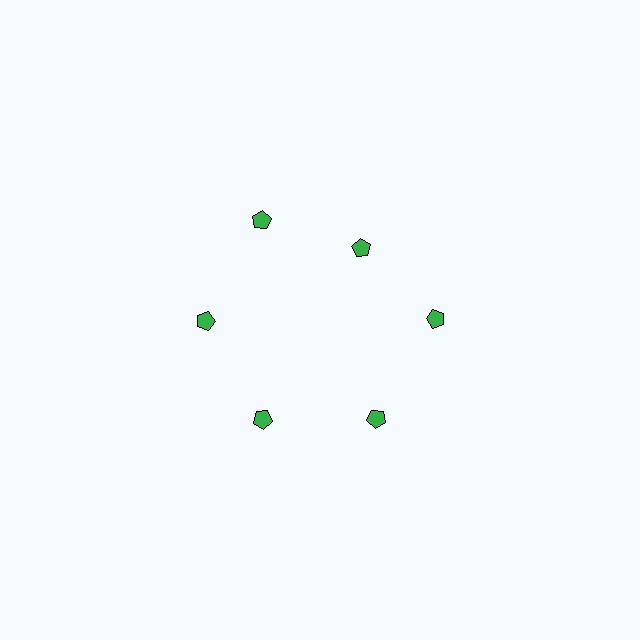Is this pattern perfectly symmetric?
No. The 6 green pentagons are arranged in a ring, but one element near the 1 o'clock position is pulled inward toward the center, breaking the 6-fold rotational symmetry.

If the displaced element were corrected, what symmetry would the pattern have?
It would have 6-fold rotational symmetry — the pattern would map onto itself every 60 degrees.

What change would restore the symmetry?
The symmetry would be restored by moving it outward, back onto the ring so that all 6 pentagons sit at equal angles and equal distance from the center.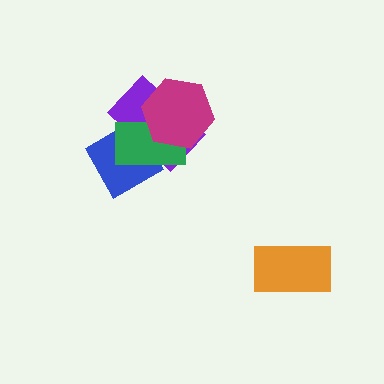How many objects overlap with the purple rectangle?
3 objects overlap with the purple rectangle.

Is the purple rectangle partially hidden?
Yes, it is partially covered by another shape.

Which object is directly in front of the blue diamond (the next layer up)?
The purple rectangle is directly in front of the blue diamond.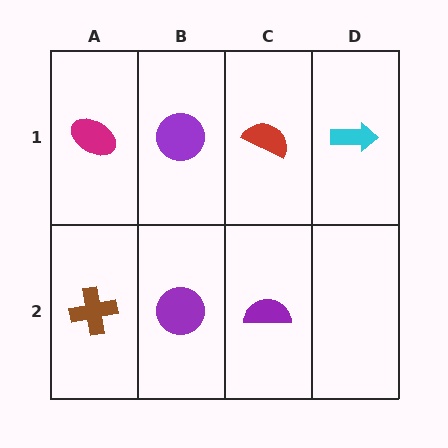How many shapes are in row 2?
3 shapes.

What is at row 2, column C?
A purple semicircle.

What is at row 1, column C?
A red semicircle.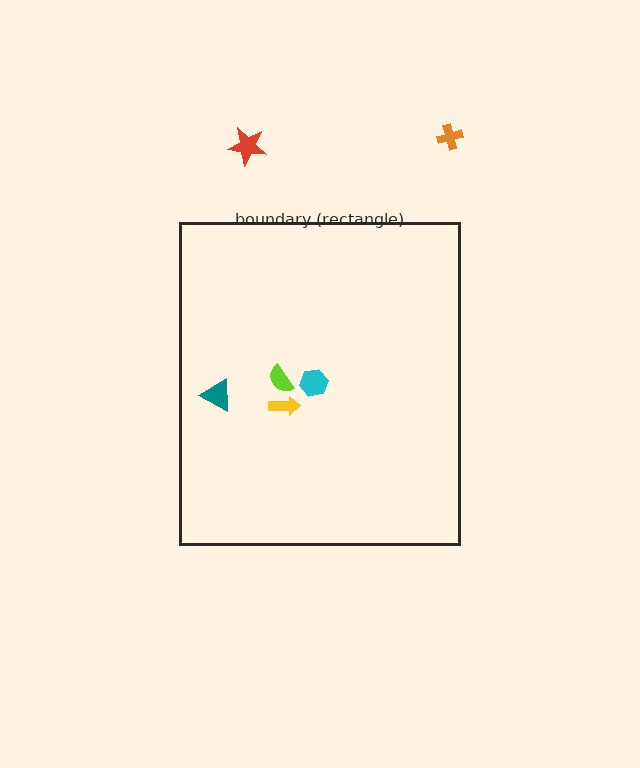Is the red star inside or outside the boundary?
Outside.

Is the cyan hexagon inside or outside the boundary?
Inside.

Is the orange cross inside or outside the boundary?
Outside.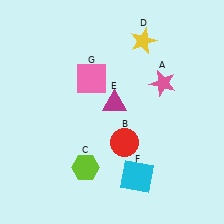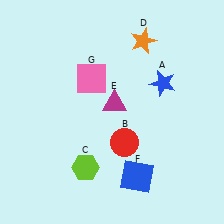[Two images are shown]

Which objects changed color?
A changed from pink to blue. D changed from yellow to orange. F changed from cyan to blue.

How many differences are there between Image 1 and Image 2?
There are 3 differences between the two images.